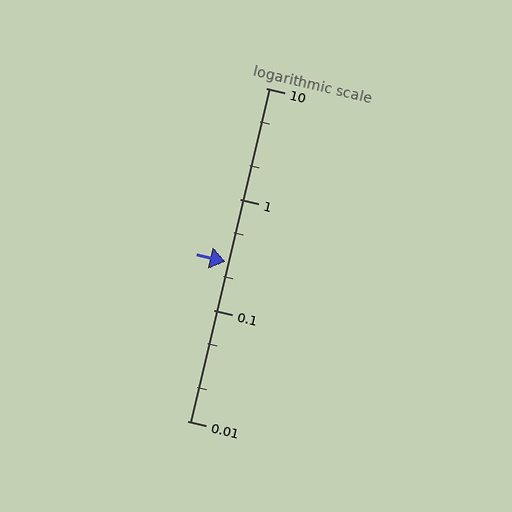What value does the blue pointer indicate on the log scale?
The pointer indicates approximately 0.27.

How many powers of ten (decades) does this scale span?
The scale spans 3 decades, from 0.01 to 10.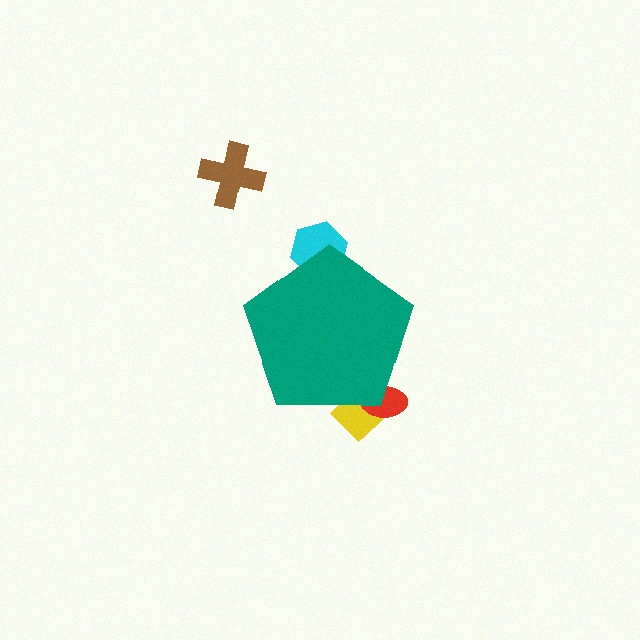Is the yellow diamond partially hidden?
Yes, the yellow diamond is partially hidden behind the teal pentagon.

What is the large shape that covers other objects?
A teal pentagon.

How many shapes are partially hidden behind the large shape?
3 shapes are partially hidden.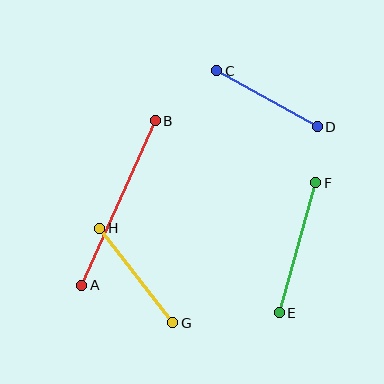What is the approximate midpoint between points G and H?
The midpoint is at approximately (136, 276) pixels.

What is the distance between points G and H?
The distance is approximately 119 pixels.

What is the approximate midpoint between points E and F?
The midpoint is at approximately (298, 248) pixels.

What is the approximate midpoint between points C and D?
The midpoint is at approximately (267, 99) pixels.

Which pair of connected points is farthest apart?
Points A and B are farthest apart.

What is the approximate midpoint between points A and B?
The midpoint is at approximately (118, 203) pixels.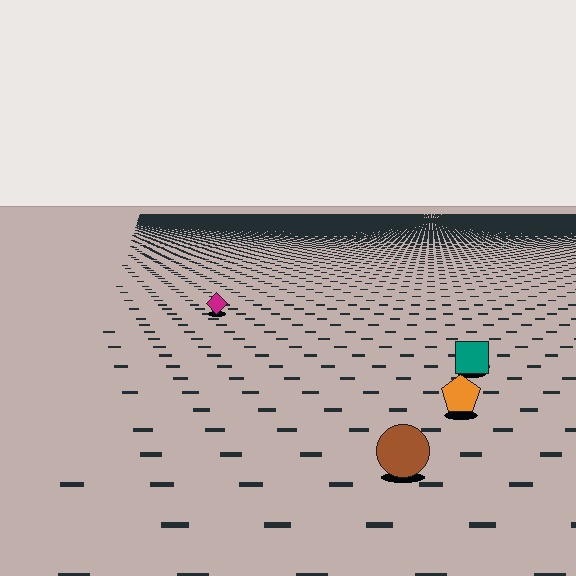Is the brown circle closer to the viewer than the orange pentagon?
Yes. The brown circle is closer — you can tell from the texture gradient: the ground texture is coarser near it.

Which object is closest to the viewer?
The brown circle is closest. The texture marks near it are larger and more spread out.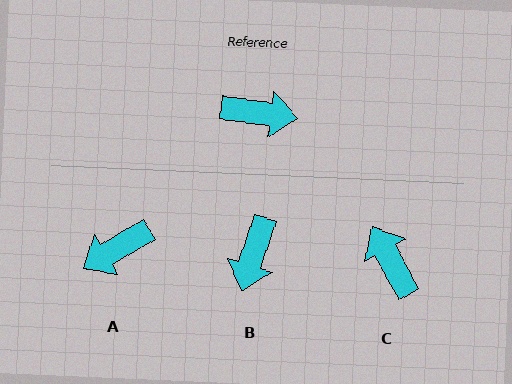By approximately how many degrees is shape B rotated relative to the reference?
Approximately 100 degrees clockwise.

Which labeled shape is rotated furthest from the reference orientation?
A, about 141 degrees away.